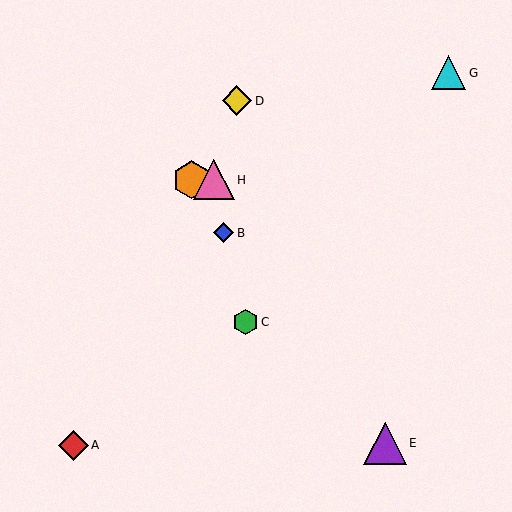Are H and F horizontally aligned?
Yes, both are at y≈180.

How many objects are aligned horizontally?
2 objects (F, H) are aligned horizontally.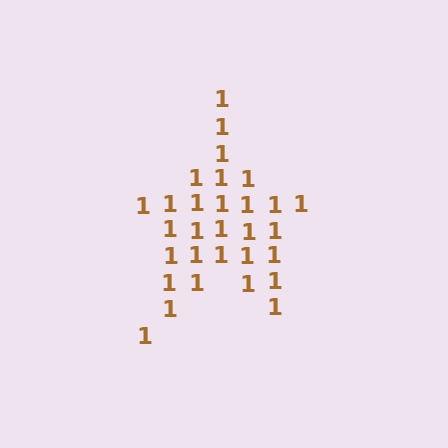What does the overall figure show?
The overall figure shows a star.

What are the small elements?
The small elements are digit 1's.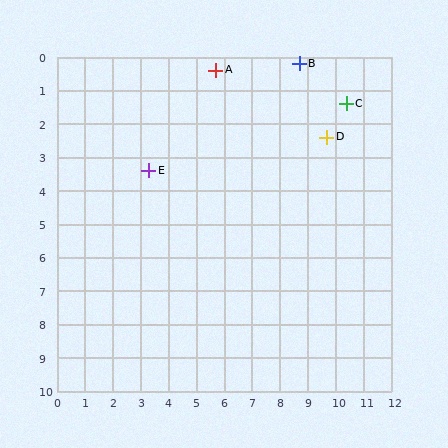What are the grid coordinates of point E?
Point E is at approximately (3.3, 3.4).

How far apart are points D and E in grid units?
Points D and E are about 6.5 grid units apart.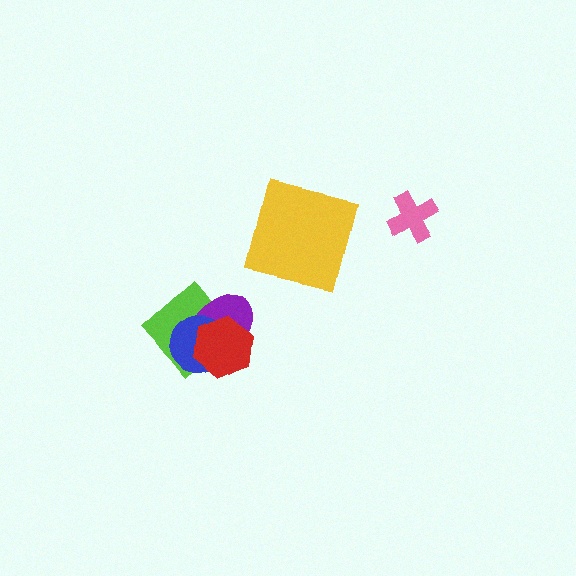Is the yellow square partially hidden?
No, no other shape covers it.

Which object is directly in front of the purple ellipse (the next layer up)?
The blue circle is directly in front of the purple ellipse.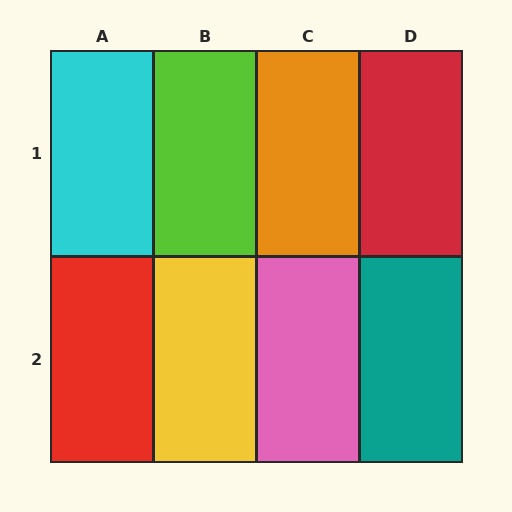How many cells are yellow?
1 cell is yellow.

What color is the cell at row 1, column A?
Cyan.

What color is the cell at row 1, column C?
Orange.